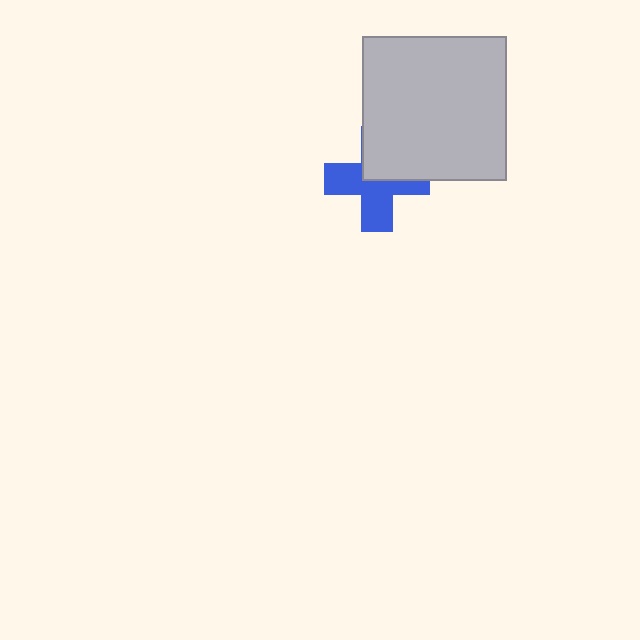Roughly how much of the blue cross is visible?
About half of it is visible (roughly 58%).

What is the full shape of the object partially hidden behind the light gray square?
The partially hidden object is a blue cross.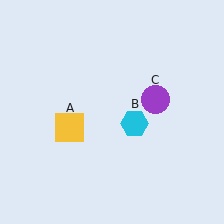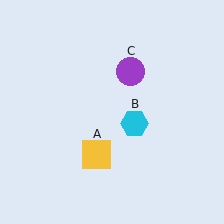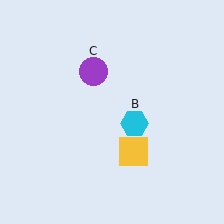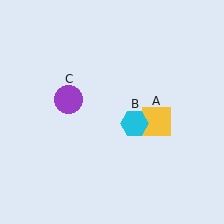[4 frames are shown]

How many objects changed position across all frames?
2 objects changed position: yellow square (object A), purple circle (object C).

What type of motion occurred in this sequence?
The yellow square (object A), purple circle (object C) rotated counterclockwise around the center of the scene.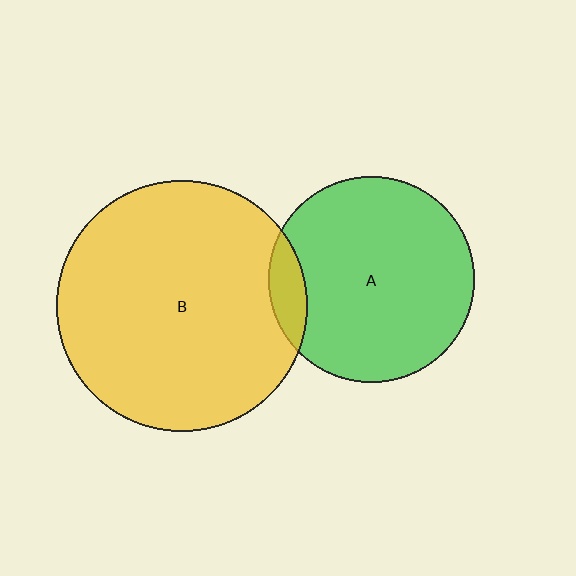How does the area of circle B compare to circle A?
Approximately 1.5 times.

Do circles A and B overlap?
Yes.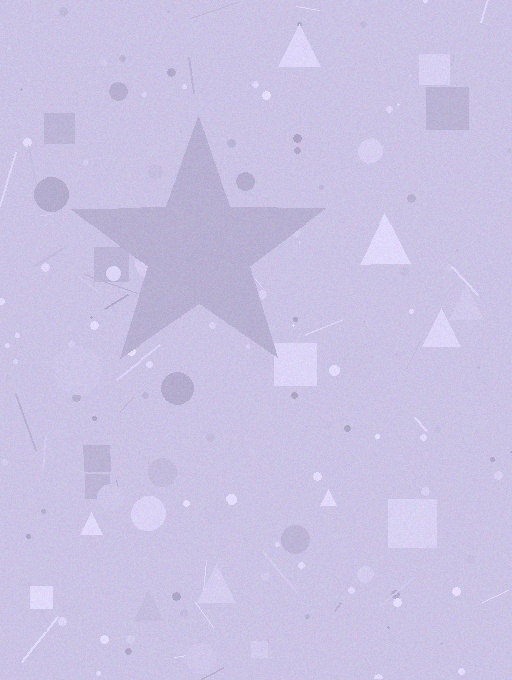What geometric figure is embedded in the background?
A star is embedded in the background.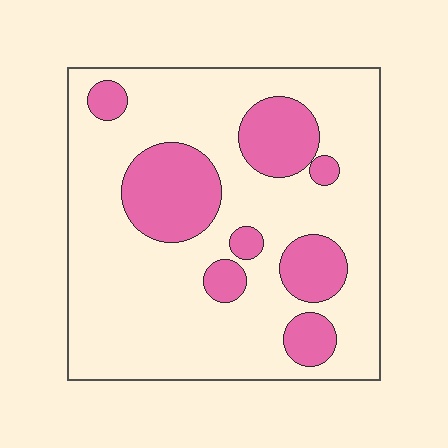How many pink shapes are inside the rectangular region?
8.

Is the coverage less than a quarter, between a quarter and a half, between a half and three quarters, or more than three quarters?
Less than a quarter.